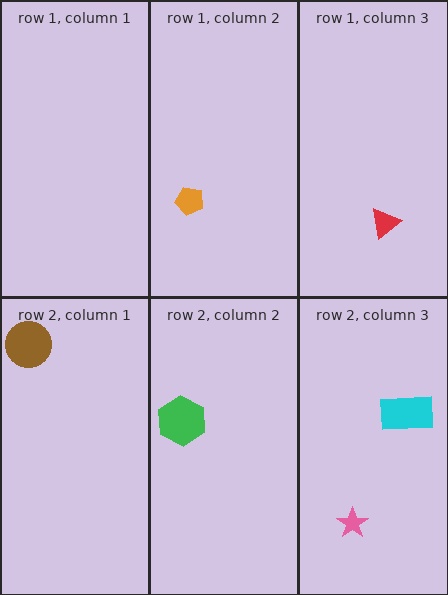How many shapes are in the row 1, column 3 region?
1.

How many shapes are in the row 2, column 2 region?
1.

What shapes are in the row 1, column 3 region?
The red triangle.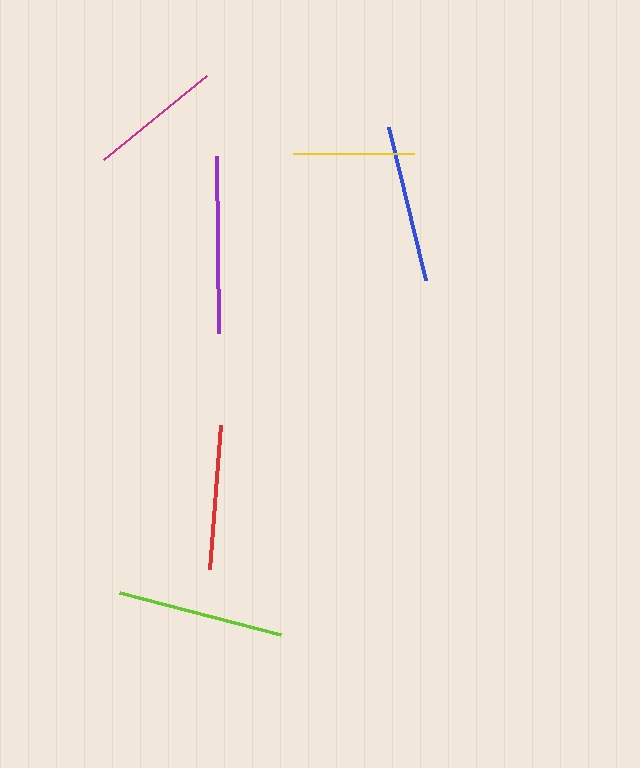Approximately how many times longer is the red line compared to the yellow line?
The red line is approximately 1.2 times the length of the yellow line.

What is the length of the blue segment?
The blue segment is approximately 158 pixels long.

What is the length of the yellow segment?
The yellow segment is approximately 121 pixels long.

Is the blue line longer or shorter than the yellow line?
The blue line is longer than the yellow line.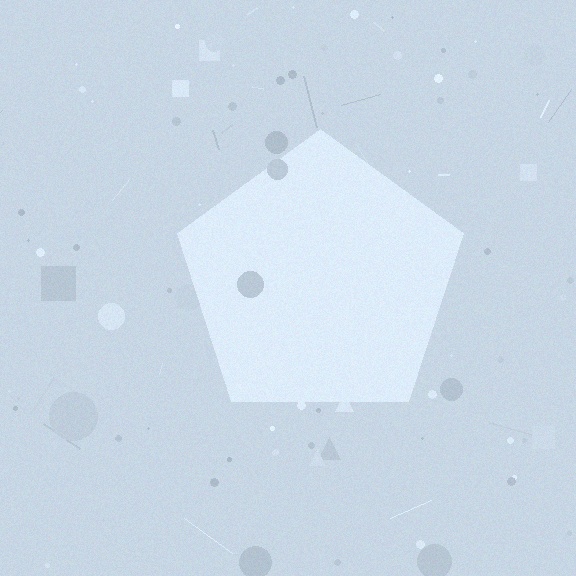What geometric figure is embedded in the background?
A pentagon is embedded in the background.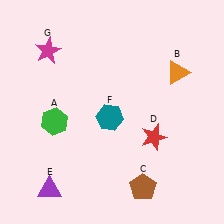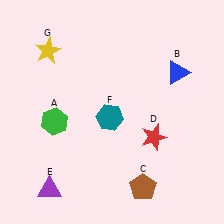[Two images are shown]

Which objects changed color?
B changed from orange to blue. G changed from magenta to yellow.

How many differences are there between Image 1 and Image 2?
There are 2 differences between the two images.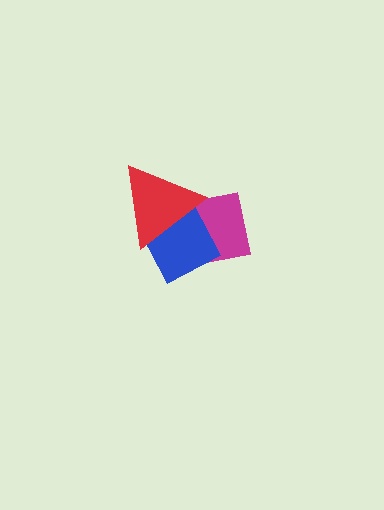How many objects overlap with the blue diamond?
2 objects overlap with the blue diamond.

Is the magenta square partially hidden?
Yes, it is partially covered by another shape.